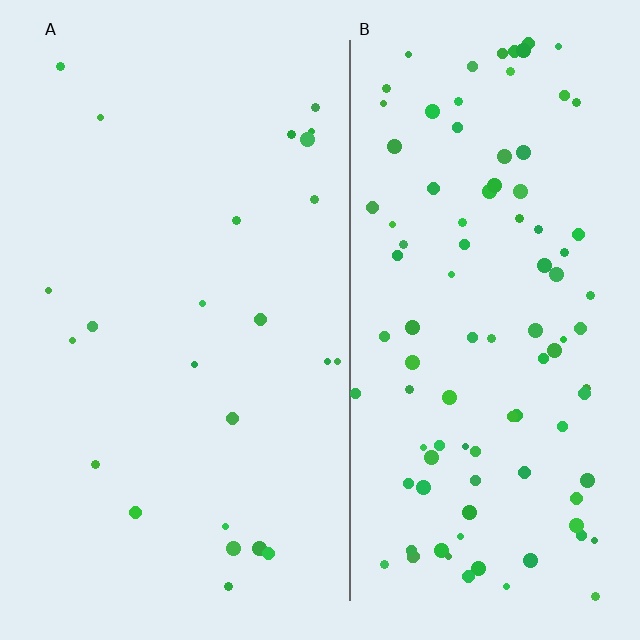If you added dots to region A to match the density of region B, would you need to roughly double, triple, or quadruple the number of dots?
Approximately quadruple.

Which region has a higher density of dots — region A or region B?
B (the right).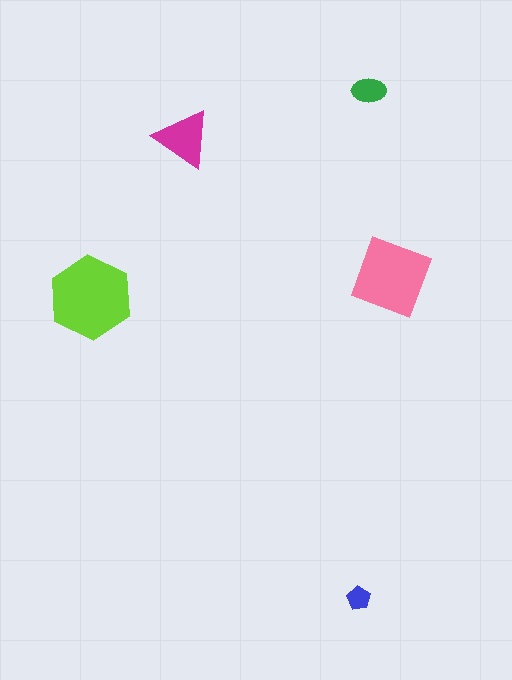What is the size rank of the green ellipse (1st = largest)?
4th.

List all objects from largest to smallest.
The lime hexagon, the pink square, the magenta triangle, the green ellipse, the blue pentagon.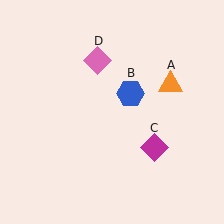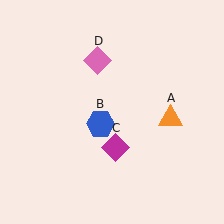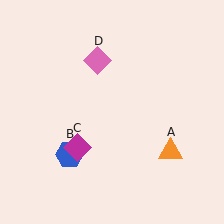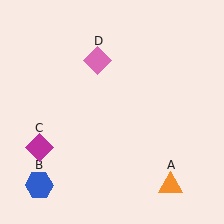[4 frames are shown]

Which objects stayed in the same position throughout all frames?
Pink diamond (object D) remained stationary.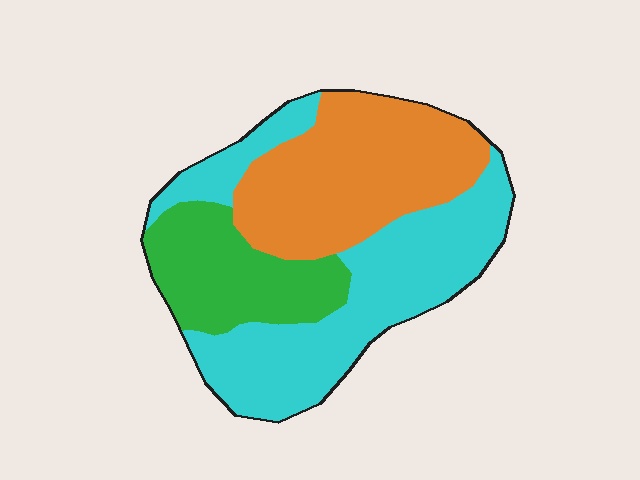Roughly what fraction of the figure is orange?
Orange covers roughly 35% of the figure.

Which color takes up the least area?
Green, at roughly 20%.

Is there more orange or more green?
Orange.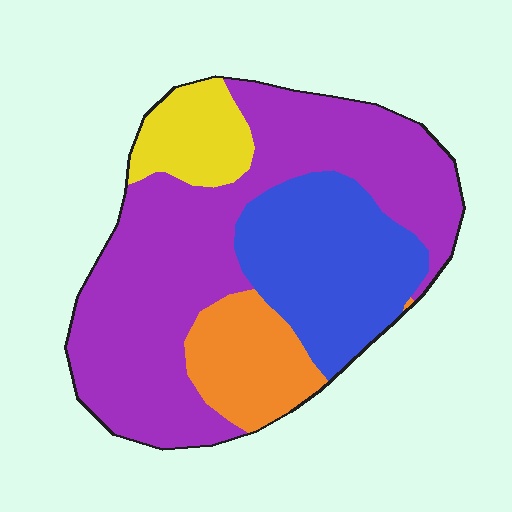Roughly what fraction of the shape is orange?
Orange takes up about one eighth (1/8) of the shape.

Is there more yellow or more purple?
Purple.